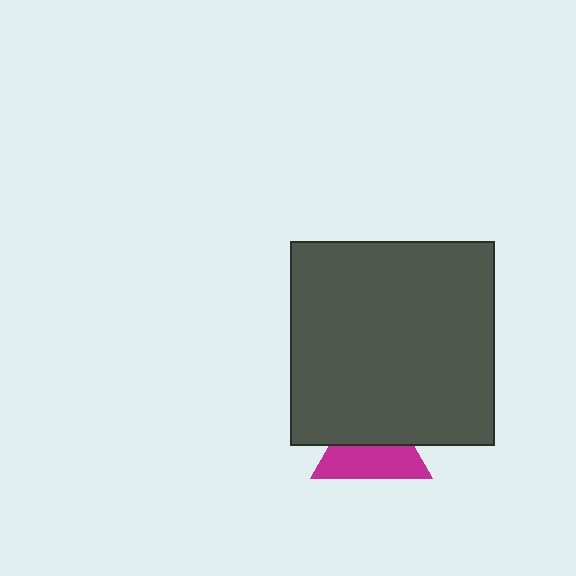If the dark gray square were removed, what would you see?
You would see the complete magenta triangle.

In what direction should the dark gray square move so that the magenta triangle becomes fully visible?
The dark gray square should move up. That is the shortest direction to clear the overlap and leave the magenta triangle fully visible.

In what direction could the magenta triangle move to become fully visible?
The magenta triangle could move down. That would shift it out from behind the dark gray square entirely.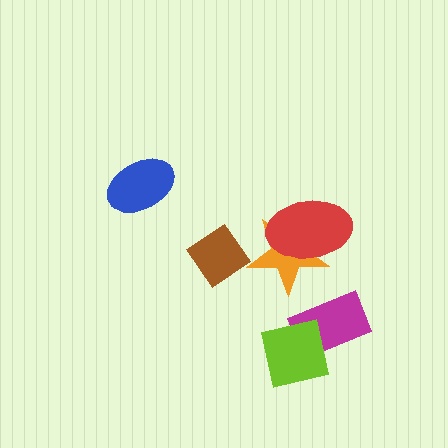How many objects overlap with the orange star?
1 object overlaps with the orange star.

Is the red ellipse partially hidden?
No, no other shape covers it.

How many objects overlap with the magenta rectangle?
1 object overlaps with the magenta rectangle.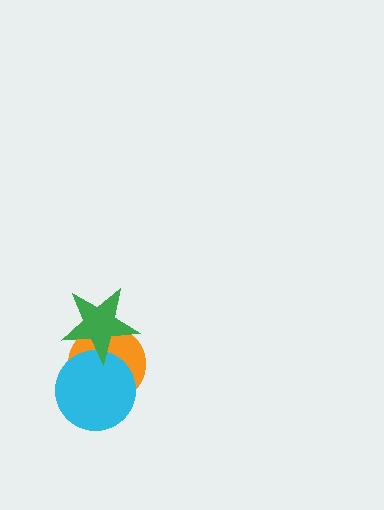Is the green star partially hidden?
No, no other shape covers it.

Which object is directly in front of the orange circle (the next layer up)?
The cyan circle is directly in front of the orange circle.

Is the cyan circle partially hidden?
Yes, it is partially covered by another shape.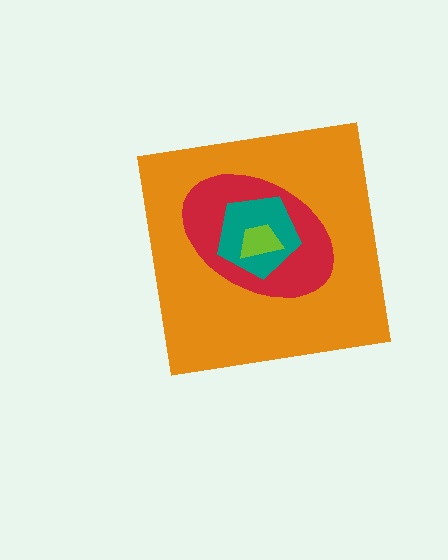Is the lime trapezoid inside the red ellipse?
Yes.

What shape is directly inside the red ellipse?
The teal pentagon.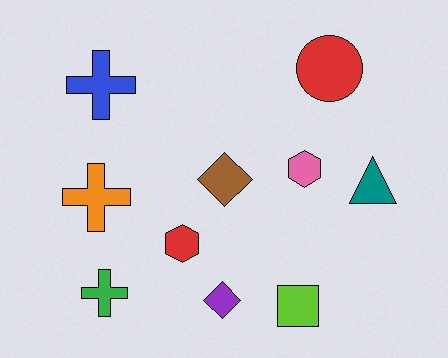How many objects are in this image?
There are 10 objects.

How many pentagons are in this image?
There are no pentagons.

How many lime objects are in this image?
There is 1 lime object.